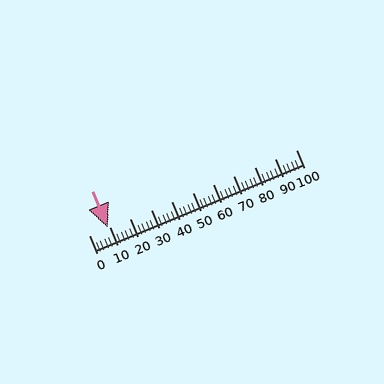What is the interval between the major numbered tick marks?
The major tick marks are spaced 10 units apart.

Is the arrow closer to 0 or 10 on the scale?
The arrow is closer to 10.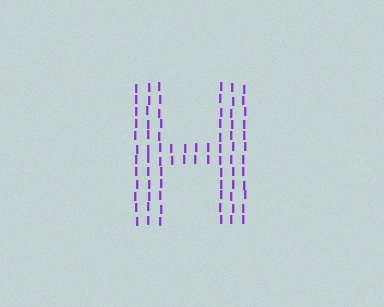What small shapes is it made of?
It is made of small letter I's.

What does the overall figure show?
The overall figure shows the letter H.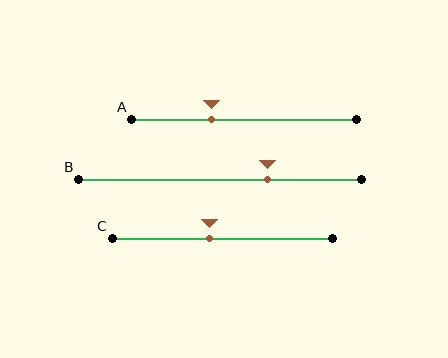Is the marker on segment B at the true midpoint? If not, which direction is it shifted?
No, the marker on segment B is shifted to the right by about 17% of the segment length.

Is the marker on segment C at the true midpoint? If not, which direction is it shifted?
No, the marker on segment C is shifted to the left by about 6% of the segment length.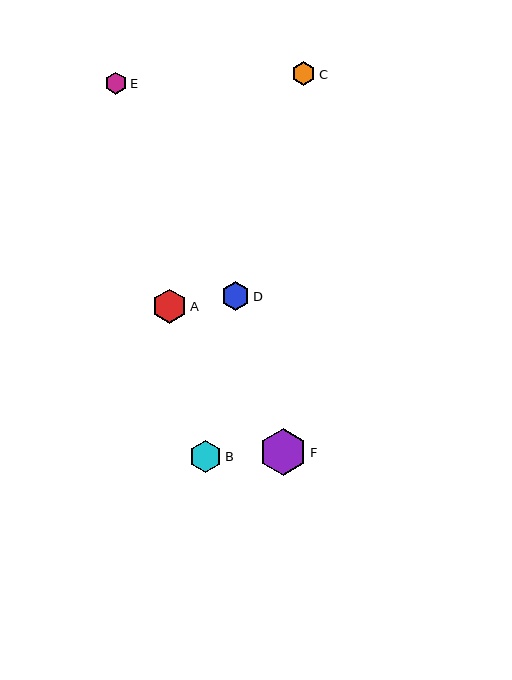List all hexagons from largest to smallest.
From largest to smallest: F, A, B, D, C, E.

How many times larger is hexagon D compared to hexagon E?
Hexagon D is approximately 1.3 times the size of hexagon E.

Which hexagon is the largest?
Hexagon F is the largest with a size of approximately 48 pixels.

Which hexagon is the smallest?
Hexagon E is the smallest with a size of approximately 22 pixels.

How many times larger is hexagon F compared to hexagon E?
Hexagon F is approximately 2.2 times the size of hexagon E.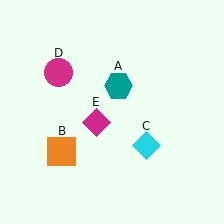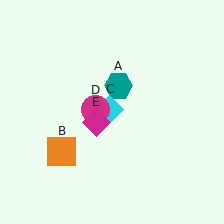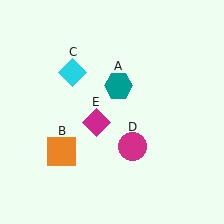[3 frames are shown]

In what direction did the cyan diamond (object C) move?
The cyan diamond (object C) moved up and to the left.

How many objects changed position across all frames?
2 objects changed position: cyan diamond (object C), magenta circle (object D).